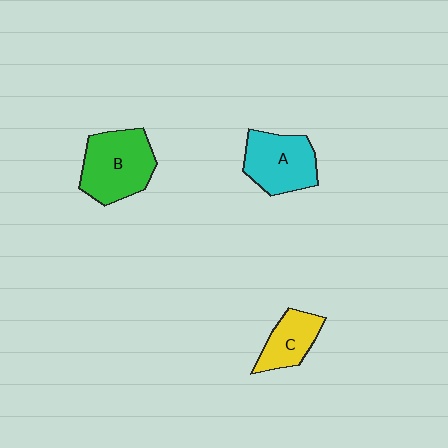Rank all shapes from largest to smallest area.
From largest to smallest: B (green), A (cyan), C (yellow).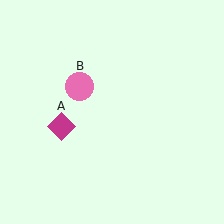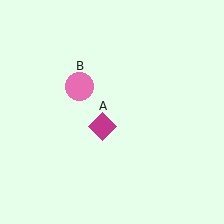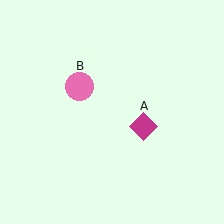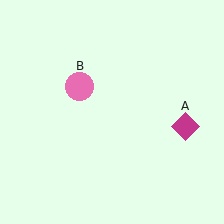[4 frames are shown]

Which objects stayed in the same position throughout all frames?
Pink circle (object B) remained stationary.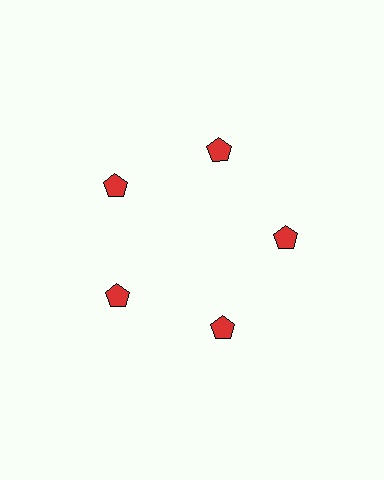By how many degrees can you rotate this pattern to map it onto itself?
The pattern maps onto itself every 72 degrees of rotation.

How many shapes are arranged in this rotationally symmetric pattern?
There are 5 shapes, arranged in 5 groups of 1.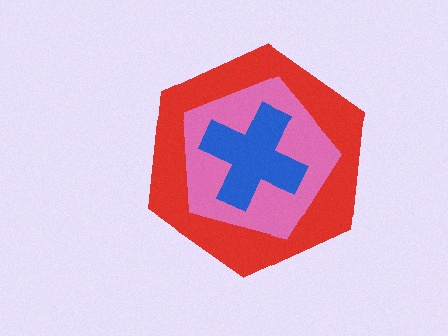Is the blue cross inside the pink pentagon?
Yes.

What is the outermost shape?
The red hexagon.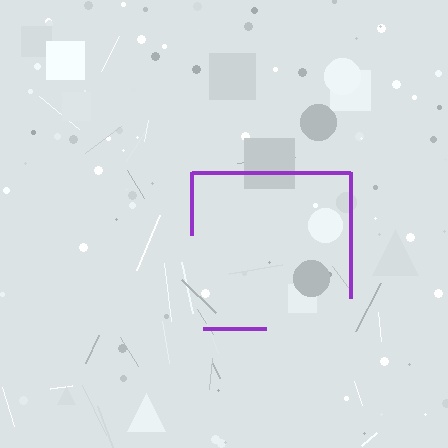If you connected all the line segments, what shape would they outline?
They would outline a square.